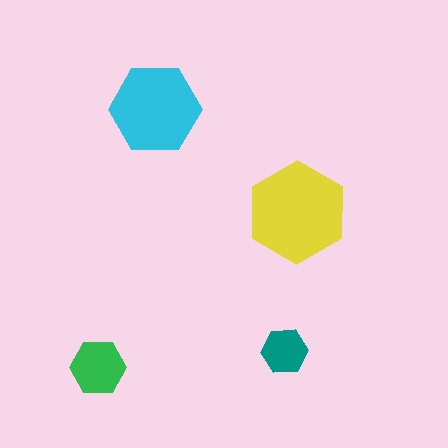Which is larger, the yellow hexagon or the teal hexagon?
The yellow one.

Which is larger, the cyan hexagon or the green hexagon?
The cyan one.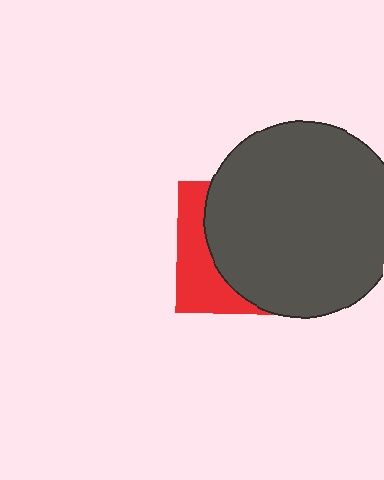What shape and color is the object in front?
The object in front is a dark gray circle.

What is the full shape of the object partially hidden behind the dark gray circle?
The partially hidden object is a red square.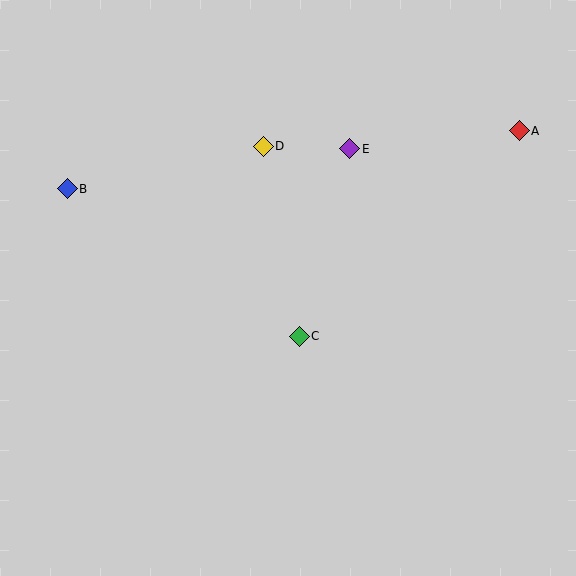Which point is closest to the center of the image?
Point C at (299, 336) is closest to the center.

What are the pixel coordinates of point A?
Point A is at (519, 131).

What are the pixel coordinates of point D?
Point D is at (263, 146).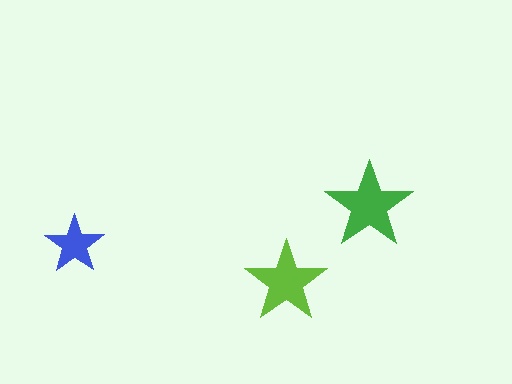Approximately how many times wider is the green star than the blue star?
About 1.5 times wider.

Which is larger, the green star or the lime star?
The green one.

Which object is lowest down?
The lime star is bottommost.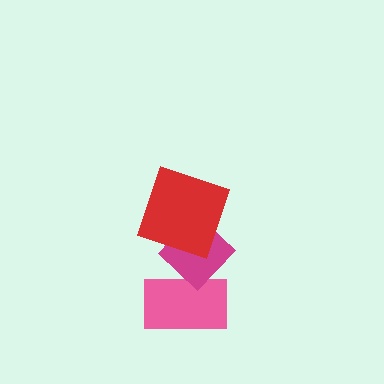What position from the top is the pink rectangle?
The pink rectangle is 3rd from the top.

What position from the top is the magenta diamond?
The magenta diamond is 2nd from the top.